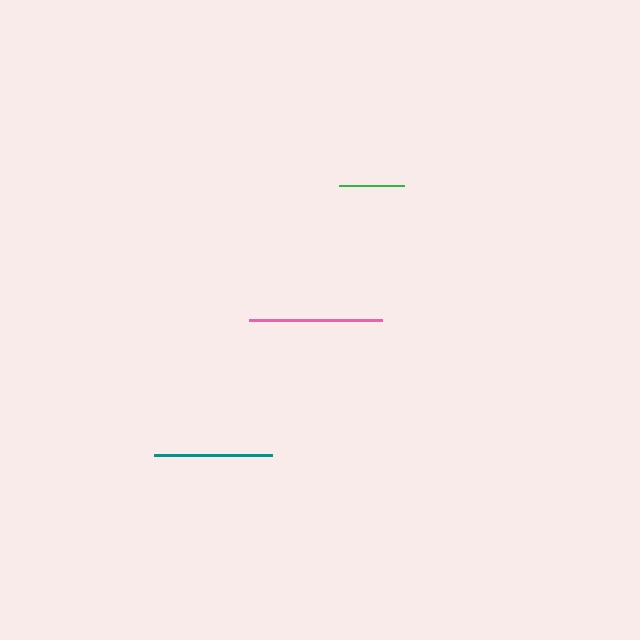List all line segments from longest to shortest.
From longest to shortest: pink, teal, green.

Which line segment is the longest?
The pink line is the longest at approximately 133 pixels.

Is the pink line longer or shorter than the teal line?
The pink line is longer than the teal line.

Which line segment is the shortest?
The green line is the shortest at approximately 65 pixels.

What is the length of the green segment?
The green segment is approximately 65 pixels long.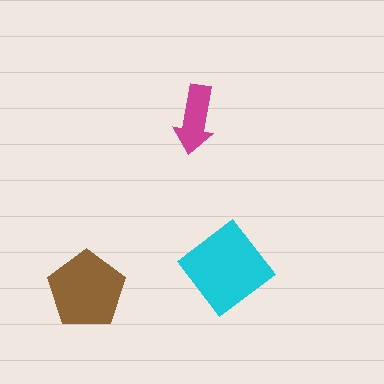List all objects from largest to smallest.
The cyan diamond, the brown pentagon, the magenta arrow.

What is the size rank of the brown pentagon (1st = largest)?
2nd.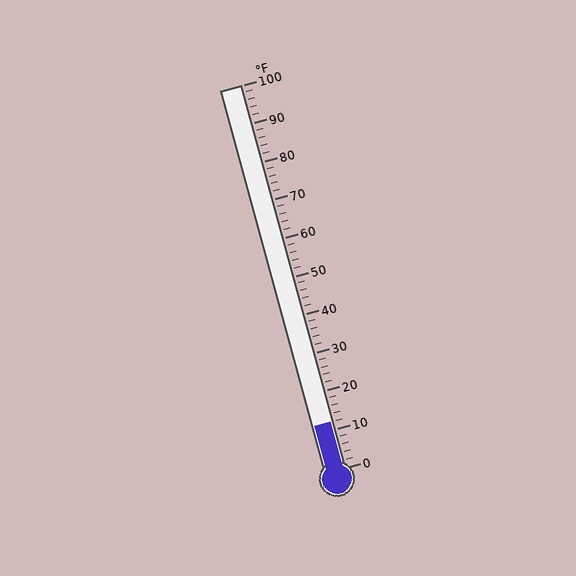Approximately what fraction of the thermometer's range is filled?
The thermometer is filled to approximately 10% of its range.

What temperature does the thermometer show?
The thermometer shows approximately 12°F.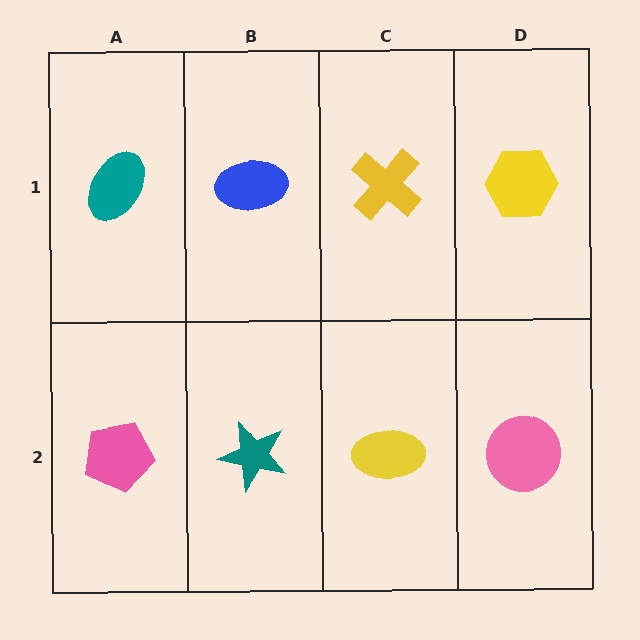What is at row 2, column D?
A pink circle.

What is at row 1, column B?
A blue ellipse.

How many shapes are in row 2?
4 shapes.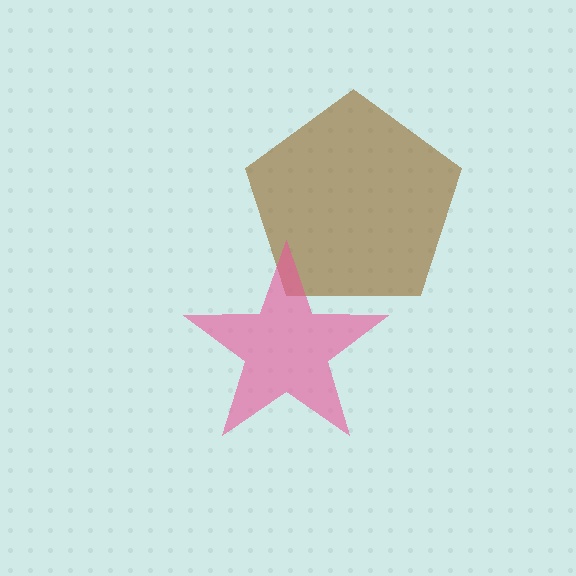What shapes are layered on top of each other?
The layered shapes are: a brown pentagon, a pink star.